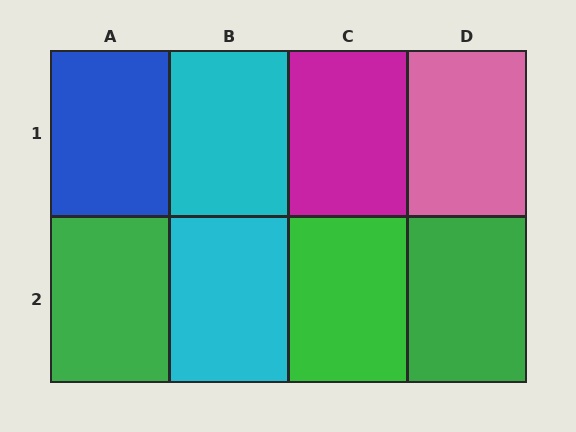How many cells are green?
3 cells are green.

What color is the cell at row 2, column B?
Cyan.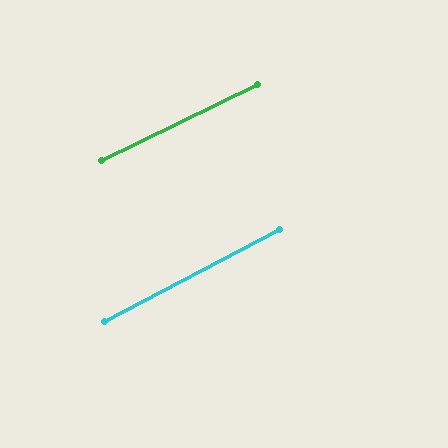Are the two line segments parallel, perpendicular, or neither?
Parallel — their directions differ by only 1.8°.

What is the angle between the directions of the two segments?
Approximately 2 degrees.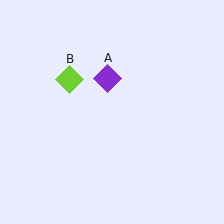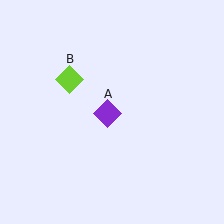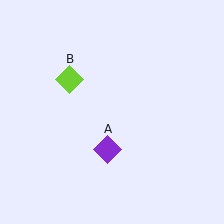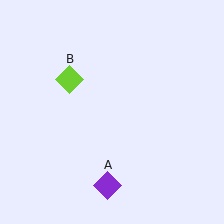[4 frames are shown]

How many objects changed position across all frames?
1 object changed position: purple diamond (object A).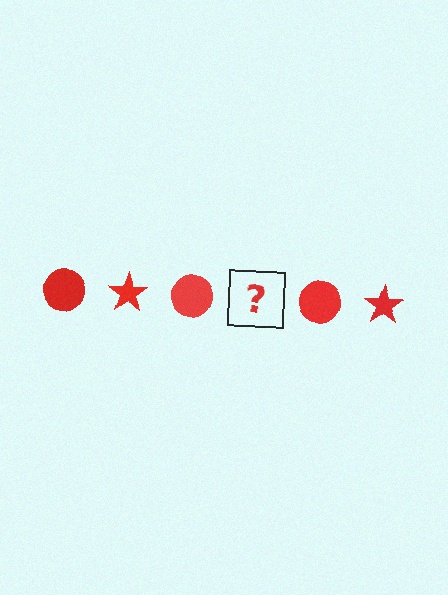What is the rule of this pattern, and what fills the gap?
The rule is that the pattern cycles through circle, star shapes in red. The gap should be filled with a red star.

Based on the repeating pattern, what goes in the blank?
The blank should be a red star.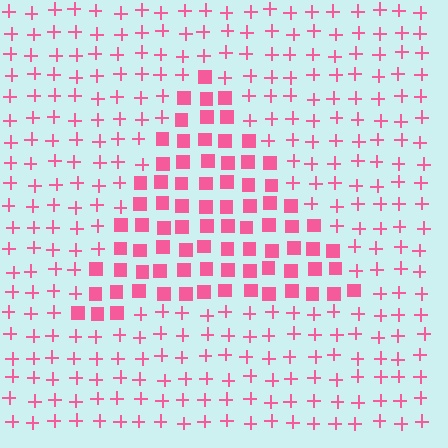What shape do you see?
I see a triangle.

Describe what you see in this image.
The image is filled with small pink elements arranged in a uniform grid. A triangle-shaped region contains squares, while the surrounding area contains plus signs. The boundary is defined purely by the change in element shape.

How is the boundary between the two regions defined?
The boundary is defined by a change in element shape: squares inside vs. plus signs outside. All elements share the same color and spacing.